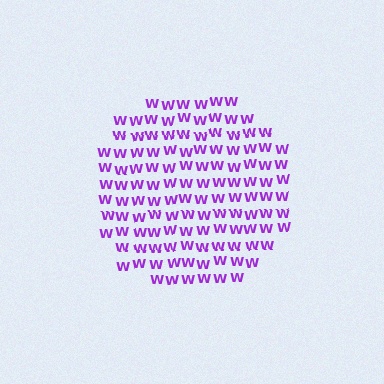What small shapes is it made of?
It is made of small letter W's.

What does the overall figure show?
The overall figure shows a circle.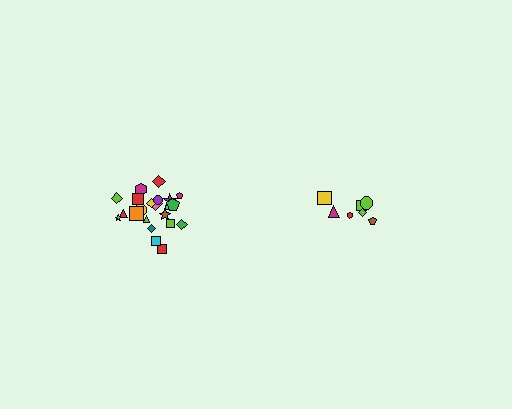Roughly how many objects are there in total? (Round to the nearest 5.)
Roughly 30 objects in total.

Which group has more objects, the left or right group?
The left group.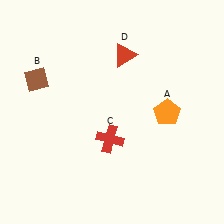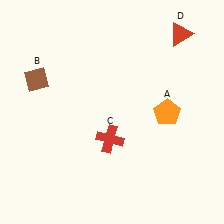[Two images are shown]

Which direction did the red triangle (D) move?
The red triangle (D) moved right.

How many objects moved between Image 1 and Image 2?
1 object moved between the two images.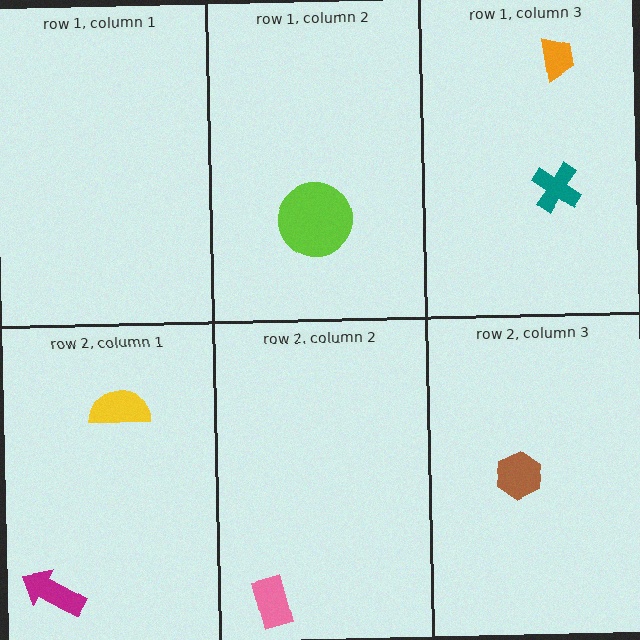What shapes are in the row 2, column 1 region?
The magenta arrow, the yellow semicircle.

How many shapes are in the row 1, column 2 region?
1.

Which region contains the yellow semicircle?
The row 2, column 1 region.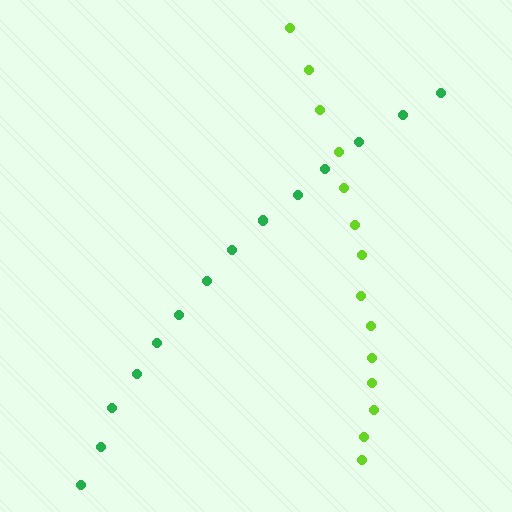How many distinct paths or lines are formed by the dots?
There are 2 distinct paths.